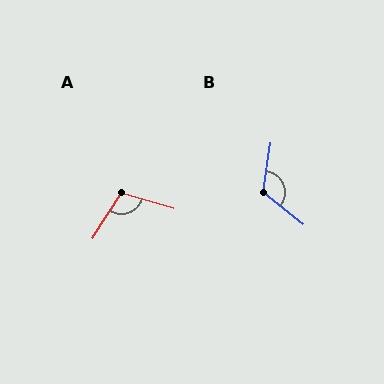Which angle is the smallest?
A, at approximately 105 degrees.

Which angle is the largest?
B, at approximately 121 degrees.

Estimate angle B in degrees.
Approximately 121 degrees.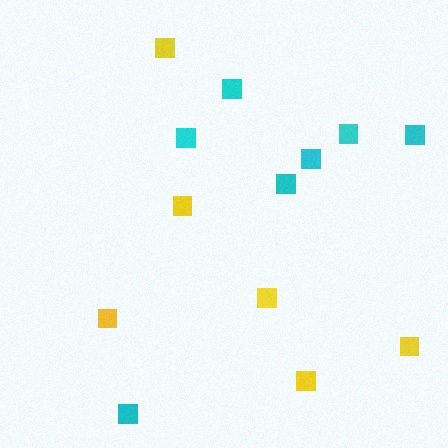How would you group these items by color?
There are 2 groups: one group of cyan squares (7) and one group of yellow squares (6).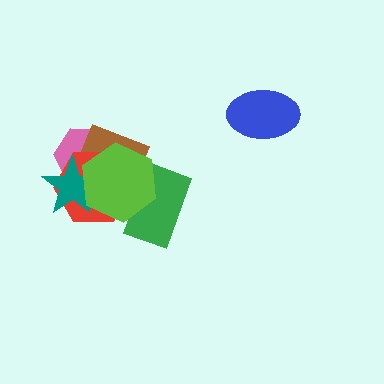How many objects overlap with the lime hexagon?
5 objects overlap with the lime hexagon.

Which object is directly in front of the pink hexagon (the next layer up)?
The brown rectangle is directly in front of the pink hexagon.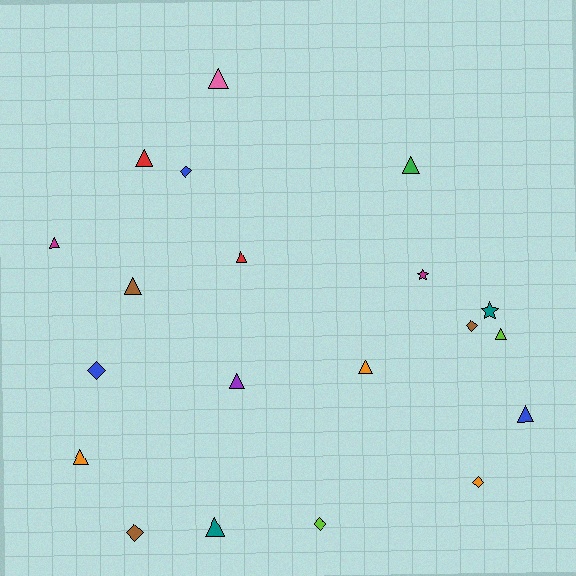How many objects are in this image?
There are 20 objects.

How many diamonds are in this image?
There are 6 diamonds.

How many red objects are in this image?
There are 2 red objects.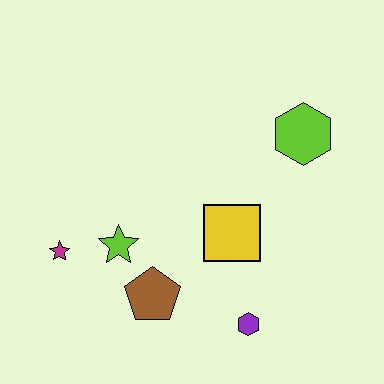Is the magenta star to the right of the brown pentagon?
No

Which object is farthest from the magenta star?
The lime hexagon is farthest from the magenta star.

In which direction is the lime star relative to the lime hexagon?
The lime star is to the left of the lime hexagon.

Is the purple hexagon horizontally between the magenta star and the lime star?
No